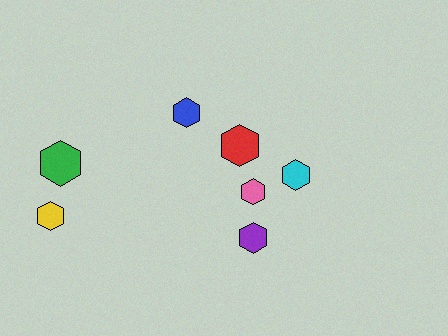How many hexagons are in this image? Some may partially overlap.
There are 7 hexagons.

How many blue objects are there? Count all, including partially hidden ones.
There is 1 blue object.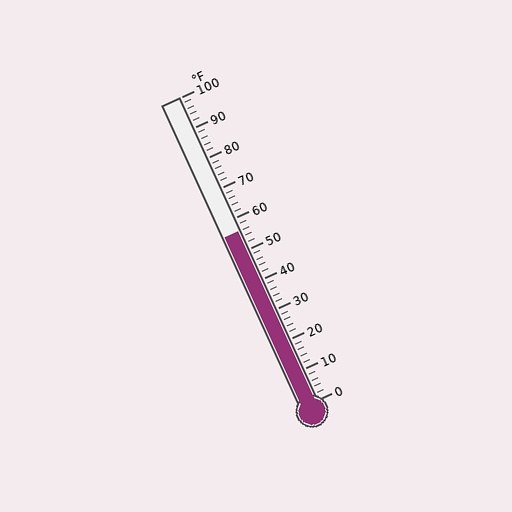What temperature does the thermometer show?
The thermometer shows approximately 56°F.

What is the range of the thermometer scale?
The thermometer scale ranges from 0°F to 100°F.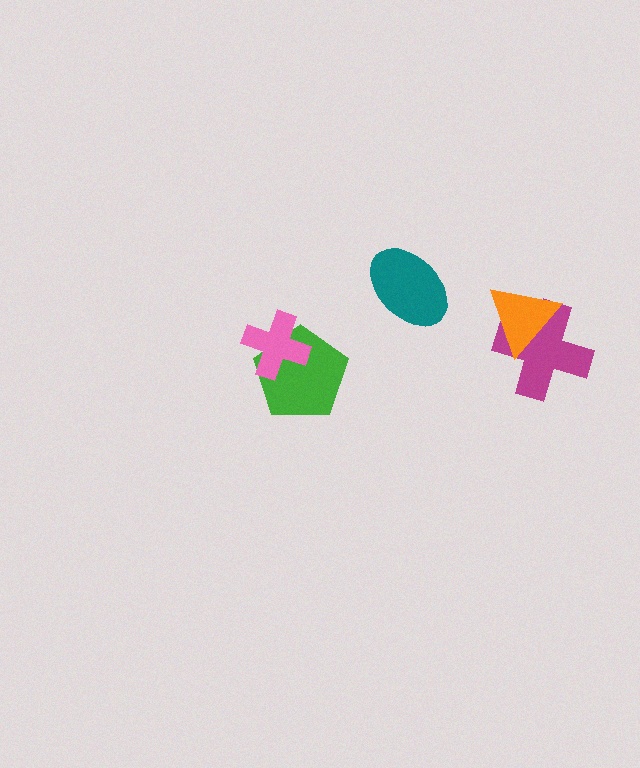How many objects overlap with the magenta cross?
1 object overlaps with the magenta cross.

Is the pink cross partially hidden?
No, no other shape covers it.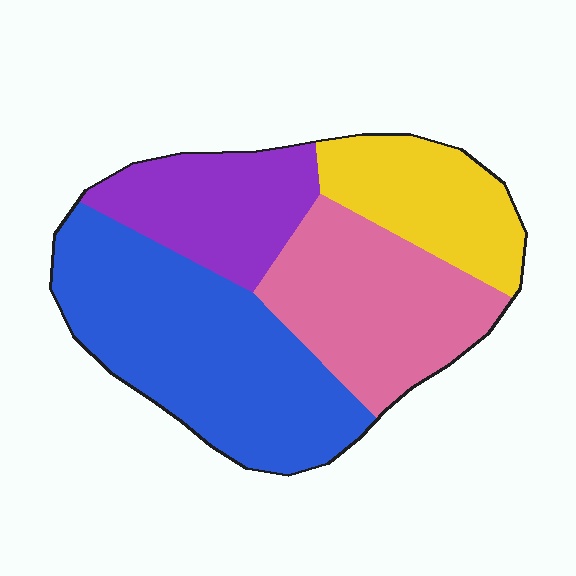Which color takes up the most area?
Blue, at roughly 40%.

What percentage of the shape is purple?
Purple covers 18% of the shape.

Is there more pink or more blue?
Blue.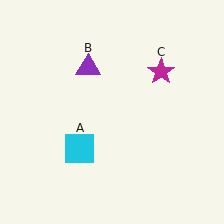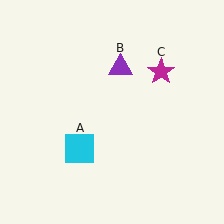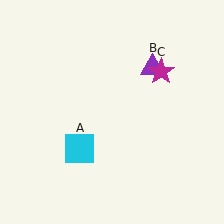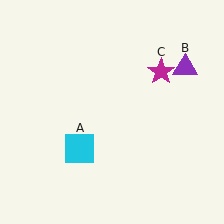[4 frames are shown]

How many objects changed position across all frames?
1 object changed position: purple triangle (object B).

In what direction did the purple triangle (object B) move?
The purple triangle (object B) moved right.